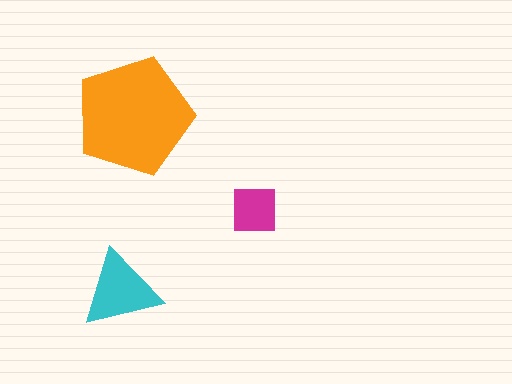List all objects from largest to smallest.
The orange pentagon, the cyan triangle, the magenta square.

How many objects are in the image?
There are 3 objects in the image.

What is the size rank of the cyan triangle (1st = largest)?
2nd.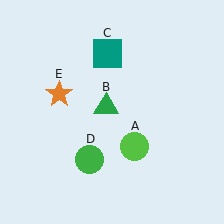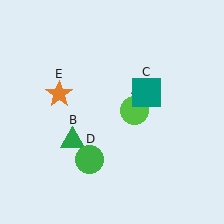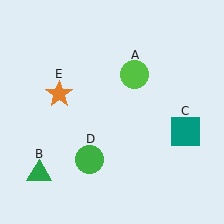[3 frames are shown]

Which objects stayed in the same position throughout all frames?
Green circle (object D) and orange star (object E) remained stationary.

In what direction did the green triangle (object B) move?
The green triangle (object B) moved down and to the left.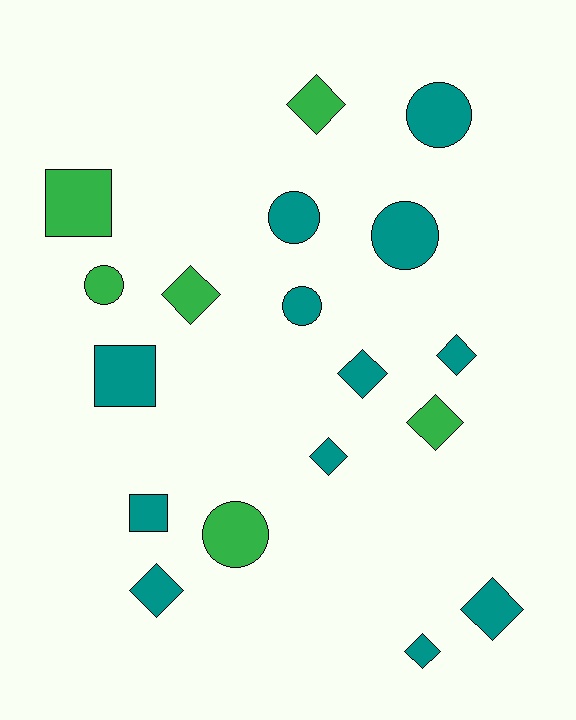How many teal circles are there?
There are 4 teal circles.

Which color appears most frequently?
Teal, with 12 objects.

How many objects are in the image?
There are 18 objects.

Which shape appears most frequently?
Diamond, with 9 objects.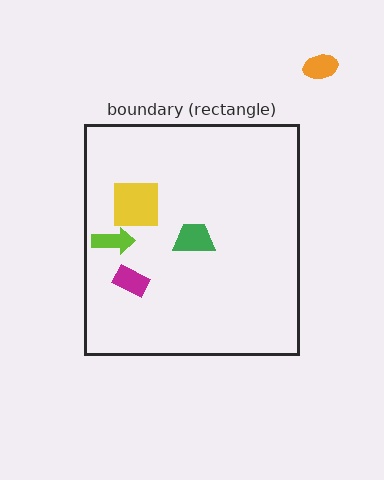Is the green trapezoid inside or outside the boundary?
Inside.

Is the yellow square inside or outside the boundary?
Inside.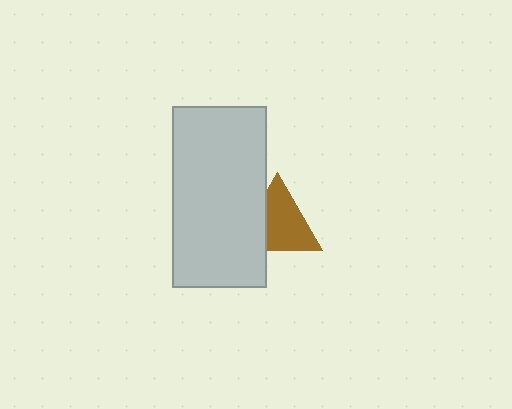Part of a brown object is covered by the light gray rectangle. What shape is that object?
It is a triangle.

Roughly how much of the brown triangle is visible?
Most of it is visible (roughly 69%).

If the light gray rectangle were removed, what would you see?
You would see the complete brown triangle.